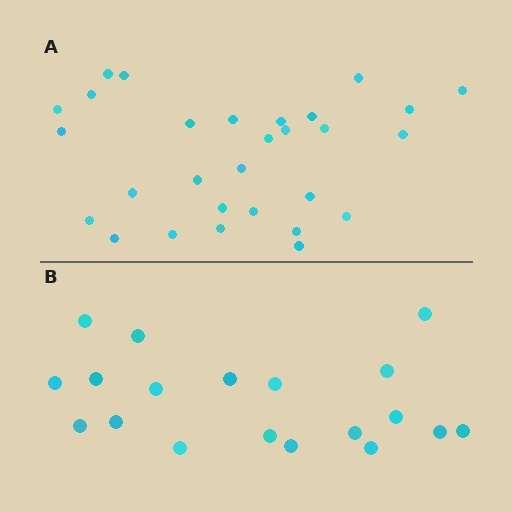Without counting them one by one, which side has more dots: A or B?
Region A (the top region) has more dots.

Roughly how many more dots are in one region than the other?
Region A has roughly 10 or so more dots than region B.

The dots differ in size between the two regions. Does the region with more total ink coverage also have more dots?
No. Region B has more total ink coverage because its dots are larger, but region A actually contains more individual dots. Total area can be misleading — the number of items is what matters here.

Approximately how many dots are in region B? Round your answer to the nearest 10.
About 20 dots. (The exact count is 19, which rounds to 20.)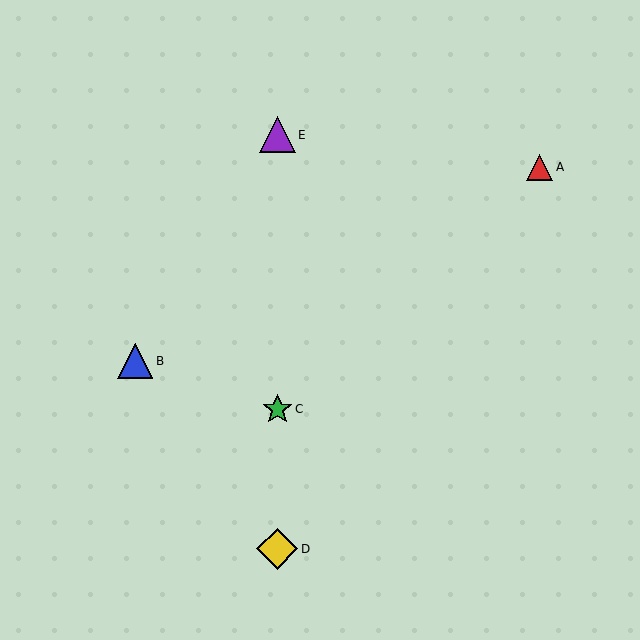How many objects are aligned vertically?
3 objects (C, D, E) are aligned vertically.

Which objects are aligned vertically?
Objects C, D, E are aligned vertically.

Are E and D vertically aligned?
Yes, both are at x≈277.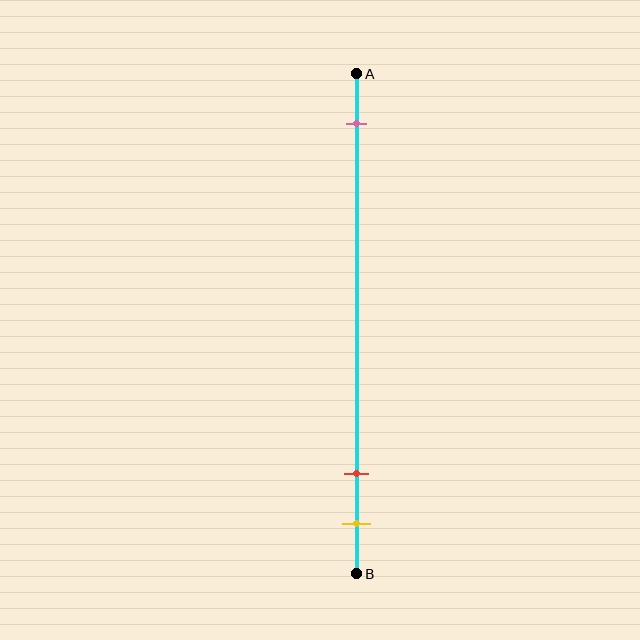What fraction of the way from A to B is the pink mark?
The pink mark is approximately 10% (0.1) of the way from A to B.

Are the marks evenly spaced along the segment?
No, the marks are not evenly spaced.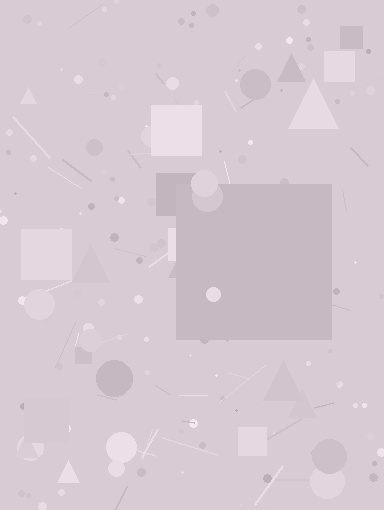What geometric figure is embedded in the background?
A square is embedded in the background.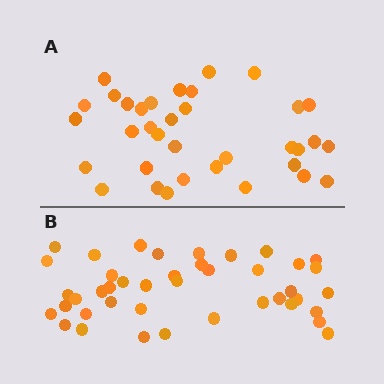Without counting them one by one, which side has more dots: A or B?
Region B (the bottom region) has more dots.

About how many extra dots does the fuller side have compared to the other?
Region B has roughly 8 or so more dots than region A.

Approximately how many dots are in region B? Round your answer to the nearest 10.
About 40 dots. (The exact count is 42, which rounds to 40.)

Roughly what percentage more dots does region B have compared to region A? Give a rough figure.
About 20% more.